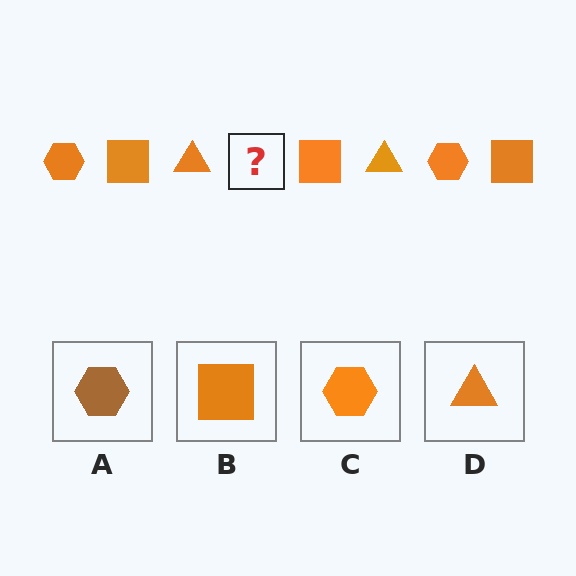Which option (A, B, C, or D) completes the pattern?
C.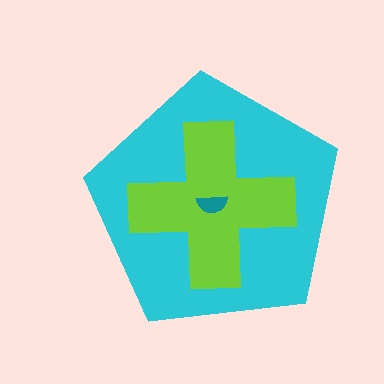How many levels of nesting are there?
3.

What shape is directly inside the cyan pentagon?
The lime cross.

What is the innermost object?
The teal semicircle.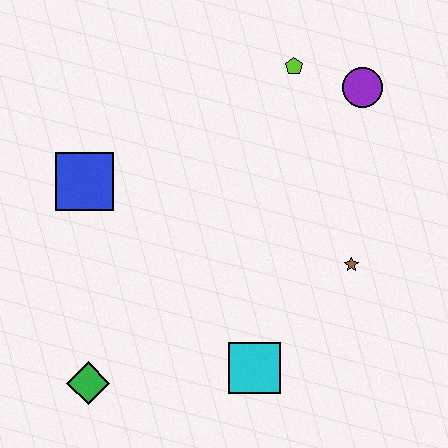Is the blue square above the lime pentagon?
No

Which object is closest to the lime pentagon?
The purple circle is closest to the lime pentagon.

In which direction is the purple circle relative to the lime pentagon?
The purple circle is to the right of the lime pentagon.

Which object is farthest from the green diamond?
The purple circle is farthest from the green diamond.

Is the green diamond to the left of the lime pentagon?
Yes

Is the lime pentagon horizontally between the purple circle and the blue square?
Yes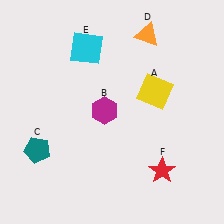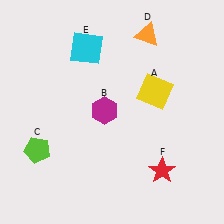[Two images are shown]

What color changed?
The pentagon (C) changed from teal in Image 1 to lime in Image 2.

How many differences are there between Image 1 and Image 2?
There is 1 difference between the two images.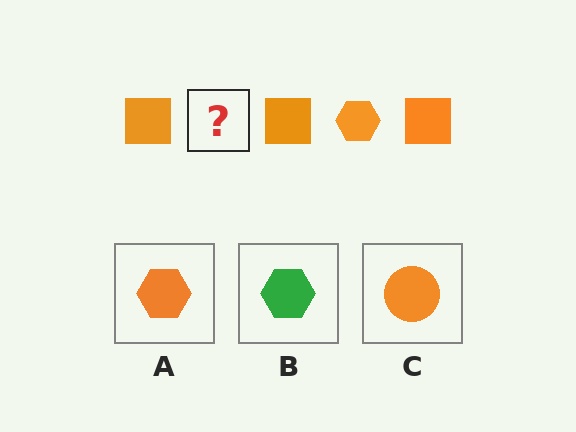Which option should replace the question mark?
Option A.